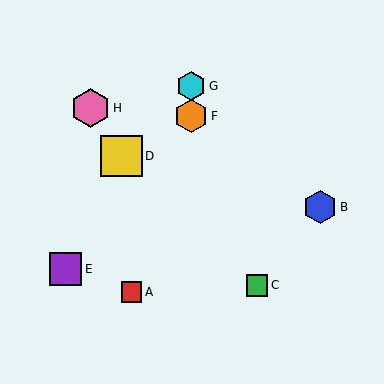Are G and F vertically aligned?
Yes, both are at x≈191.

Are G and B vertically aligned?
No, G is at x≈191 and B is at x≈320.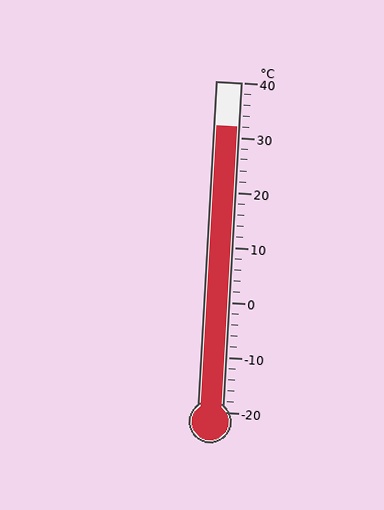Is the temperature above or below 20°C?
The temperature is above 20°C.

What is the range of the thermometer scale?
The thermometer scale ranges from -20°C to 40°C.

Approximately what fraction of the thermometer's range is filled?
The thermometer is filled to approximately 85% of its range.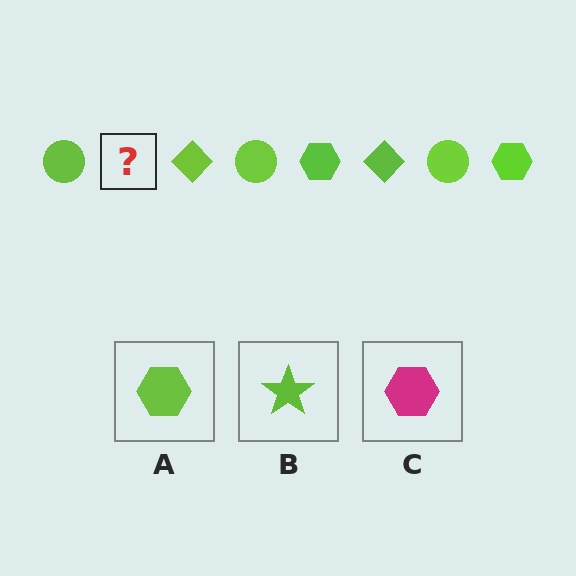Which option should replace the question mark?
Option A.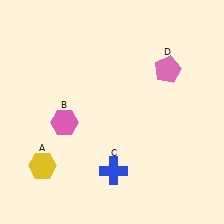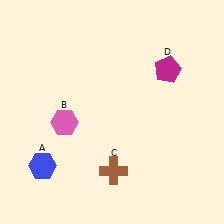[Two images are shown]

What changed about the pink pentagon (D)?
In Image 1, D is pink. In Image 2, it changed to magenta.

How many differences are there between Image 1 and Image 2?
There are 3 differences between the two images.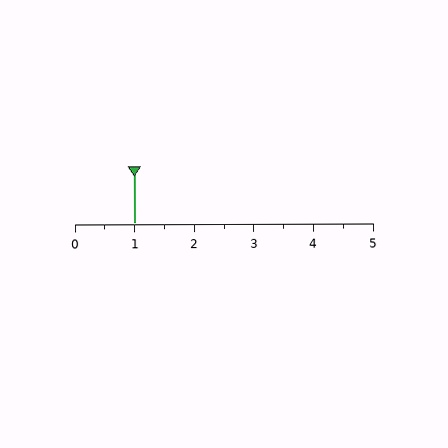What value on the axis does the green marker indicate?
The marker indicates approximately 1.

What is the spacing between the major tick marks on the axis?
The major ticks are spaced 1 apart.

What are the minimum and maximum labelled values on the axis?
The axis runs from 0 to 5.